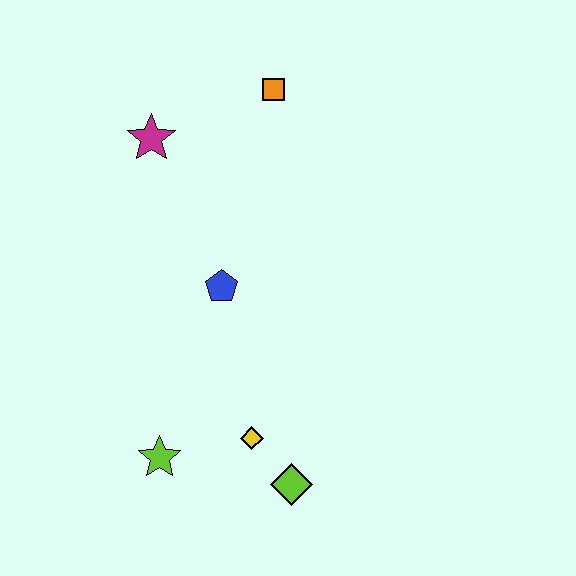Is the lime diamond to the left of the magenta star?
No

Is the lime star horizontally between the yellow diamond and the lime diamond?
No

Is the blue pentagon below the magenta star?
Yes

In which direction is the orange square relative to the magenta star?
The orange square is to the right of the magenta star.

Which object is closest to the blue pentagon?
The yellow diamond is closest to the blue pentagon.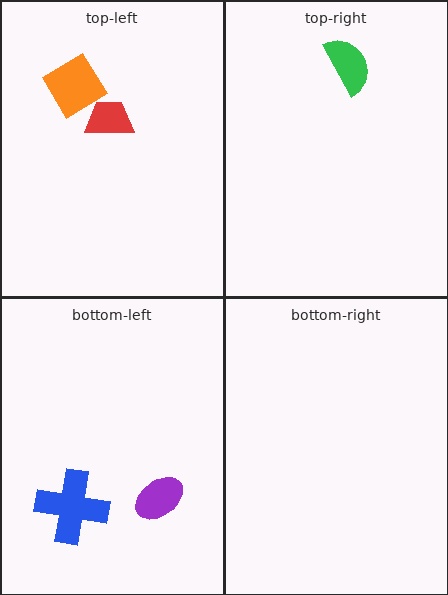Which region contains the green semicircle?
The top-right region.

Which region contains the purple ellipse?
The bottom-left region.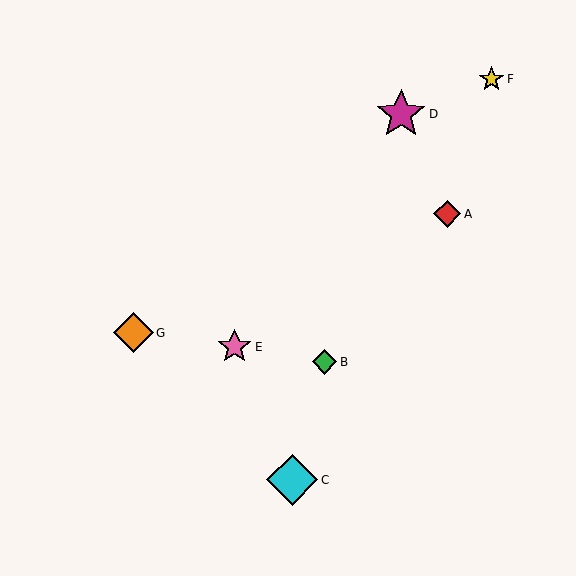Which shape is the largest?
The cyan diamond (labeled C) is the largest.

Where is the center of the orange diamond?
The center of the orange diamond is at (134, 333).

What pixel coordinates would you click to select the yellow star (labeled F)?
Click at (492, 79) to select the yellow star F.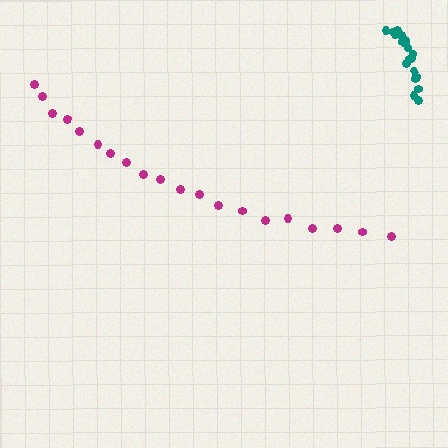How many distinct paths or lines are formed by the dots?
There are 2 distinct paths.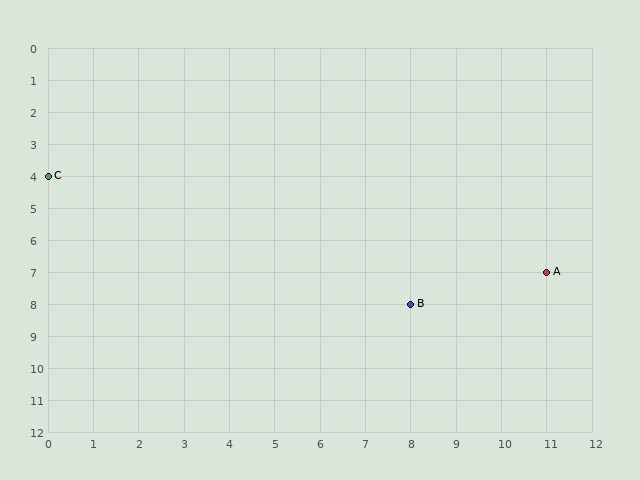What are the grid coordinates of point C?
Point C is at grid coordinates (0, 4).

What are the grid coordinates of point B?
Point B is at grid coordinates (8, 8).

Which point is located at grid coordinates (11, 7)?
Point A is at (11, 7).